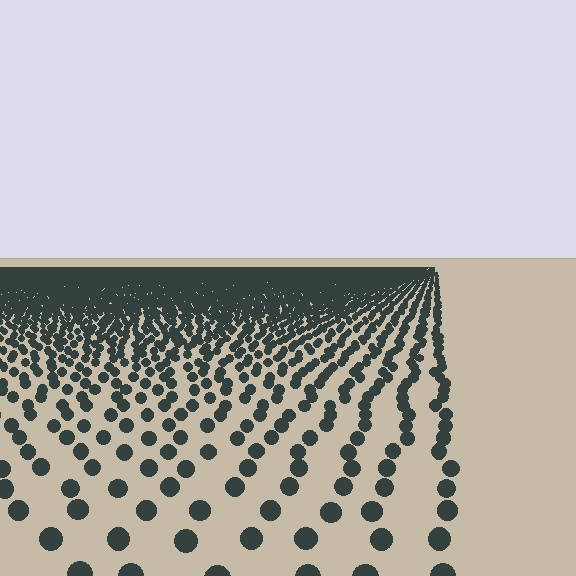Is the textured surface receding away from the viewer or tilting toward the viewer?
The surface is receding away from the viewer. Texture elements get smaller and denser toward the top.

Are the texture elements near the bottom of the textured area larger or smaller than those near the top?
Larger. Near the bottom, elements are closer to the viewer and appear at a bigger on-screen size.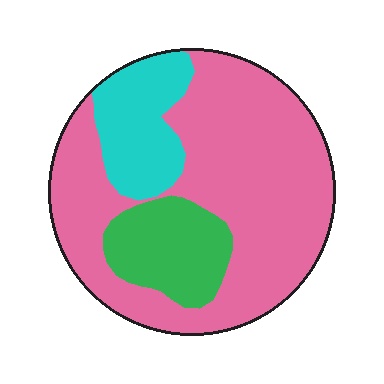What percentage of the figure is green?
Green takes up about one sixth (1/6) of the figure.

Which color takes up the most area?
Pink, at roughly 65%.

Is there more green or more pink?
Pink.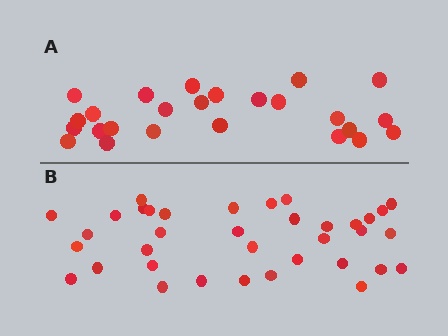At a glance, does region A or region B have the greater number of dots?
Region B (the bottom region) has more dots.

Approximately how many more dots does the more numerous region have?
Region B has roughly 12 or so more dots than region A.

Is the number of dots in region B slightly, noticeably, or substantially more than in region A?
Region B has noticeably more, but not dramatically so. The ratio is roughly 1.4 to 1.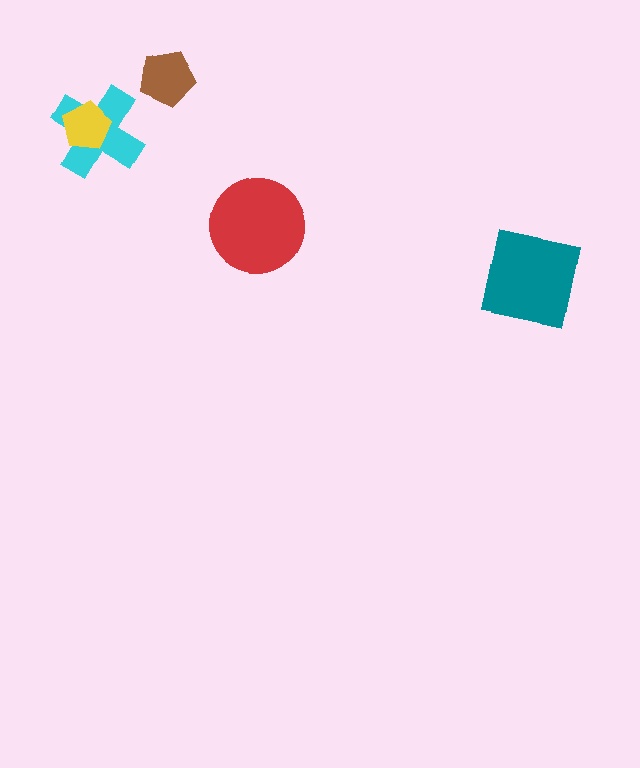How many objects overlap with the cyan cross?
1 object overlaps with the cyan cross.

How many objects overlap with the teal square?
0 objects overlap with the teal square.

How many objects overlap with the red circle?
0 objects overlap with the red circle.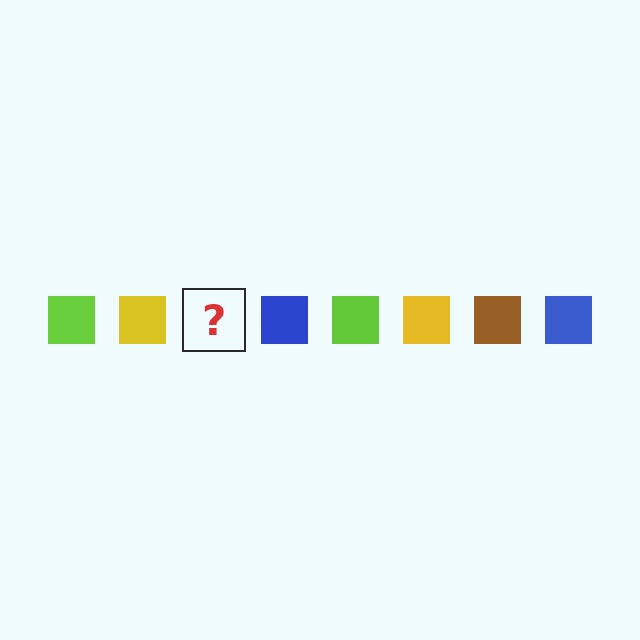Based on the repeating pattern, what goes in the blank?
The blank should be a brown square.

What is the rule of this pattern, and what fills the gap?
The rule is that the pattern cycles through lime, yellow, brown, blue squares. The gap should be filled with a brown square.